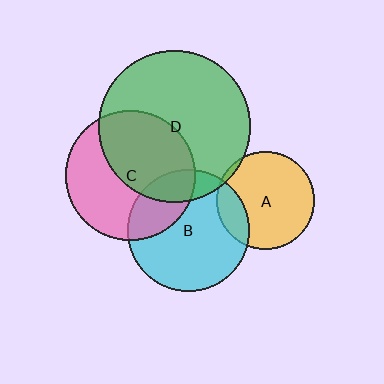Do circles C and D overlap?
Yes.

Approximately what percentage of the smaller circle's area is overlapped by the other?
Approximately 50%.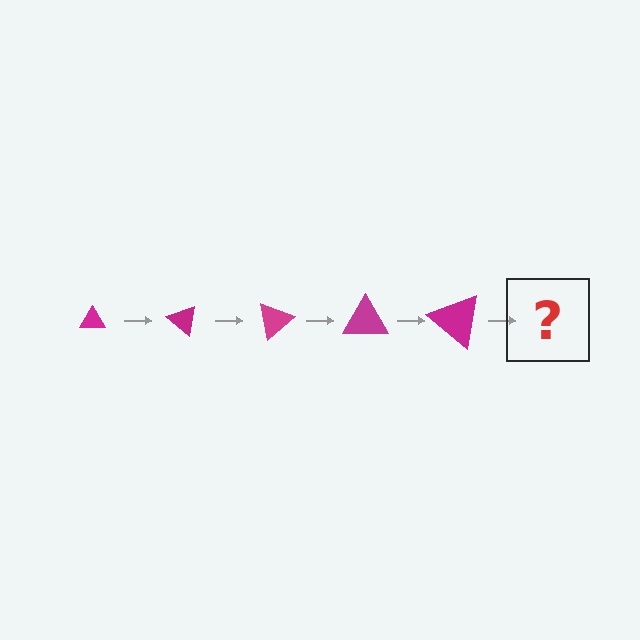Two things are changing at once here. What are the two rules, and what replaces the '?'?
The two rules are that the triangle grows larger each step and it rotates 40 degrees each step. The '?' should be a triangle, larger than the previous one and rotated 200 degrees from the start.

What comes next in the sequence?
The next element should be a triangle, larger than the previous one and rotated 200 degrees from the start.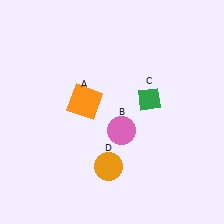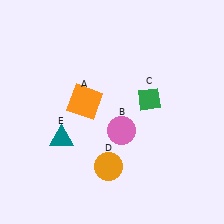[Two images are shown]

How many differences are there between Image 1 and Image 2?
There is 1 difference between the two images.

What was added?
A teal triangle (E) was added in Image 2.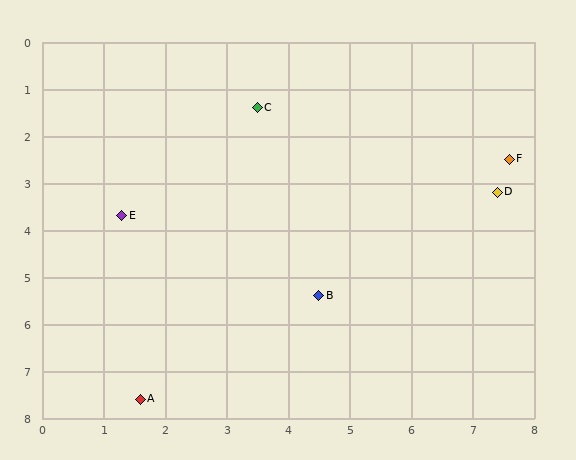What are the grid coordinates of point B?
Point B is at approximately (4.5, 5.4).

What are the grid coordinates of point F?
Point F is at approximately (7.6, 2.5).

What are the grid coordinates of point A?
Point A is at approximately (1.6, 7.6).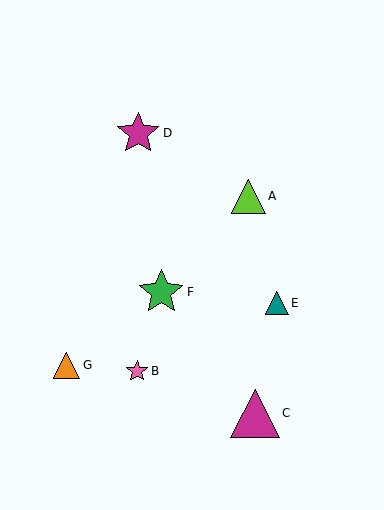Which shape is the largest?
The magenta triangle (labeled C) is the largest.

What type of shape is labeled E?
Shape E is a teal triangle.